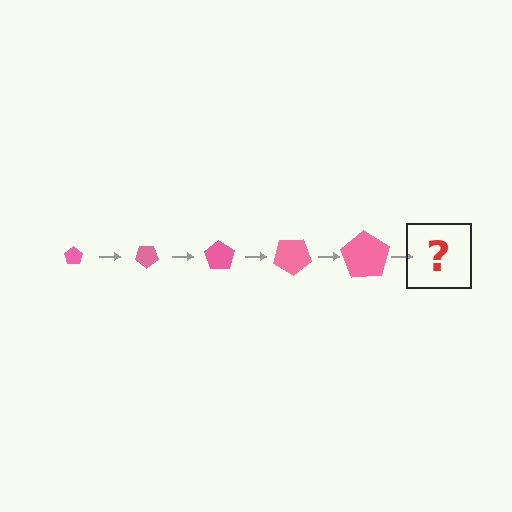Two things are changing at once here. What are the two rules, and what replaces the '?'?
The two rules are that the pentagon grows larger each step and it rotates 35 degrees each step. The '?' should be a pentagon, larger than the previous one and rotated 175 degrees from the start.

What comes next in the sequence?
The next element should be a pentagon, larger than the previous one and rotated 175 degrees from the start.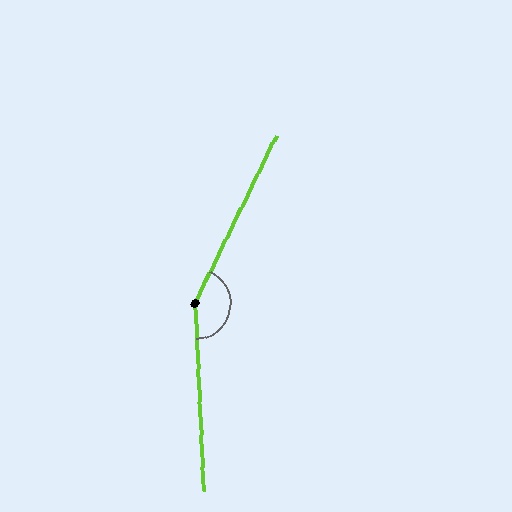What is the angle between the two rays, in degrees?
Approximately 151 degrees.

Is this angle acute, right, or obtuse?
It is obtuse.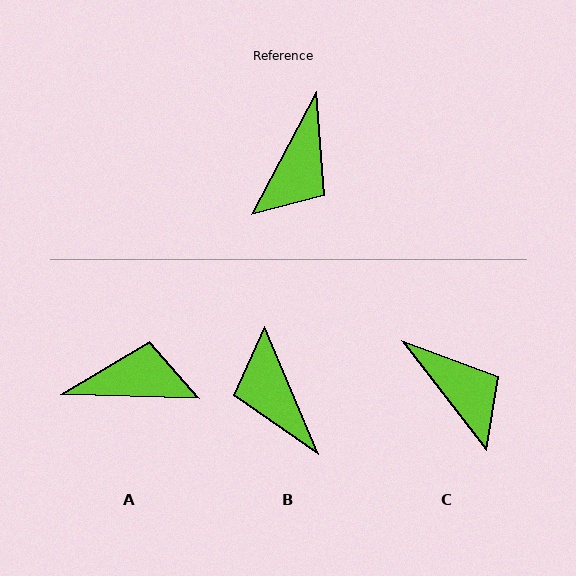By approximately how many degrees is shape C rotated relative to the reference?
Approximately 66 degrees counter-clockwise.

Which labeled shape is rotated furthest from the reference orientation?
B, about 129 degrees away.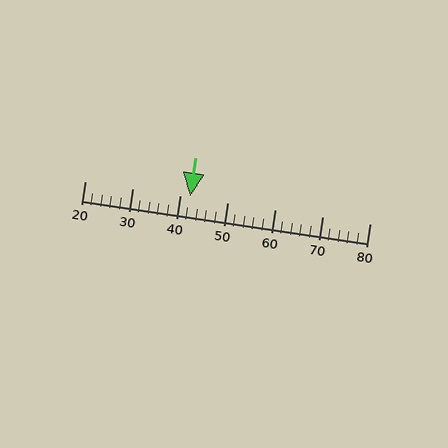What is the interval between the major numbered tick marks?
The major tick marks are spaced 10 units apart.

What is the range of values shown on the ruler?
The ruler shows values from 20 to 80.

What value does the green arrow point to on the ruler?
The green arrow points to approximately 42.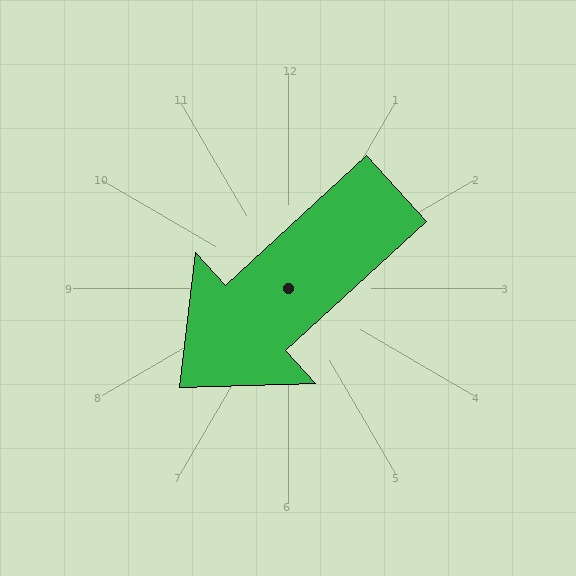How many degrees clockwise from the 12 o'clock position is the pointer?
Approximately 227 degrees.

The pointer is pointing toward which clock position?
Roughly 8 o'clock.